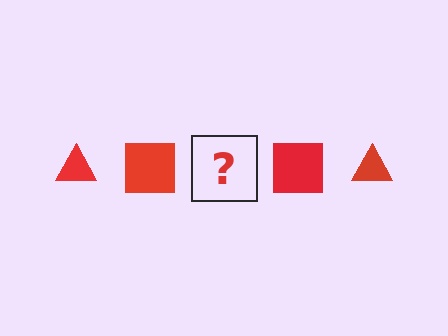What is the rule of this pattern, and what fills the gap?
The rule is that the pattern cycles through triangle, square shapes in red. The gap should be filled with a red triangle.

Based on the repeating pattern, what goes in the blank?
The blank should be a red triangle.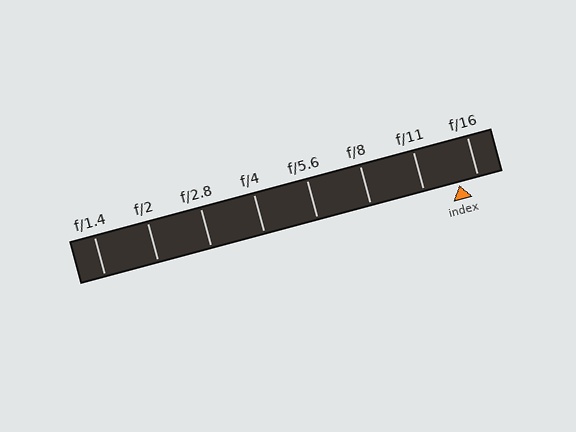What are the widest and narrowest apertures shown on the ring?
The widest aperture shown is f/1.4 and the narrowest is f/16.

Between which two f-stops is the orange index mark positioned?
The index mark is between f/11 and f/16.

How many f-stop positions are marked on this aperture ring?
There are 8 f-stop positions marked.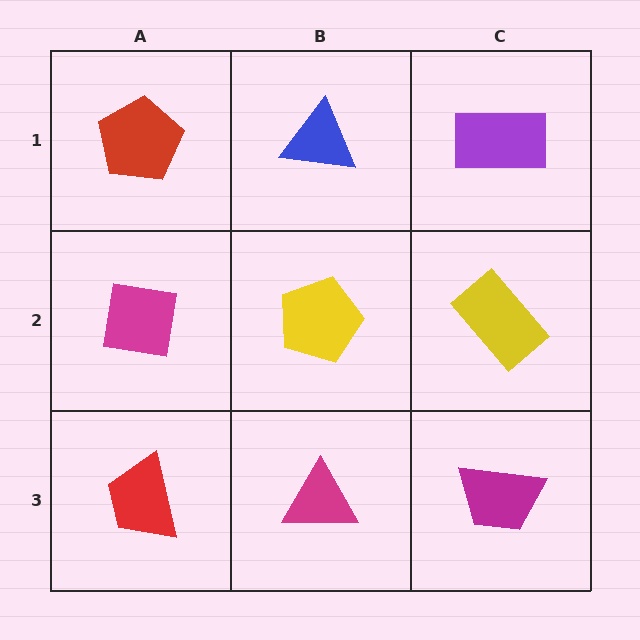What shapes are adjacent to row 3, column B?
A yellow pentagon (row 2, column B), a red trapezoid (row 3, column A), a magenta trapezoid (row 3, column C).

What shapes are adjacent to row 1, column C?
A yellow rectangle (row 2, column C), a blue triangle (row 1, column B).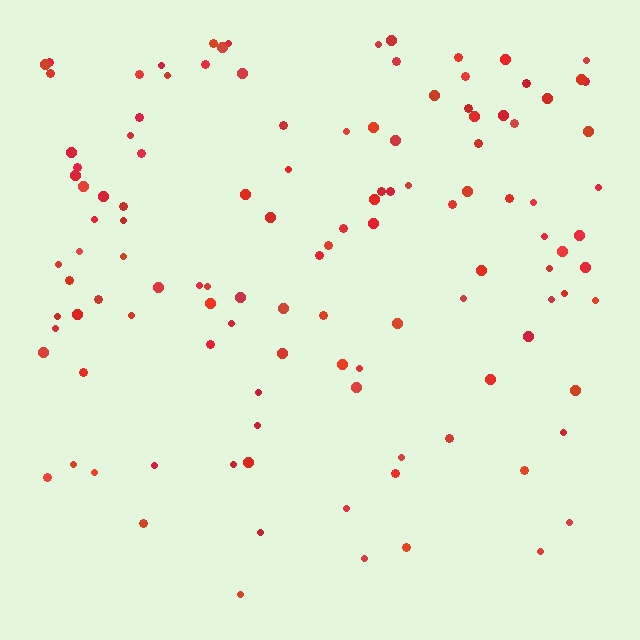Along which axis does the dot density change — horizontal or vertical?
Vertical.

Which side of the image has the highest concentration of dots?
The top.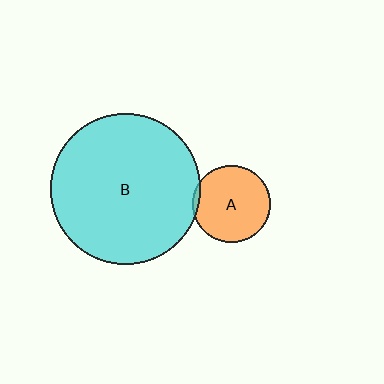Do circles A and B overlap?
Yes.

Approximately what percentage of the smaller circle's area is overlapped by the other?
Approximately 5%.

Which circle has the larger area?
Circle B (cyan).